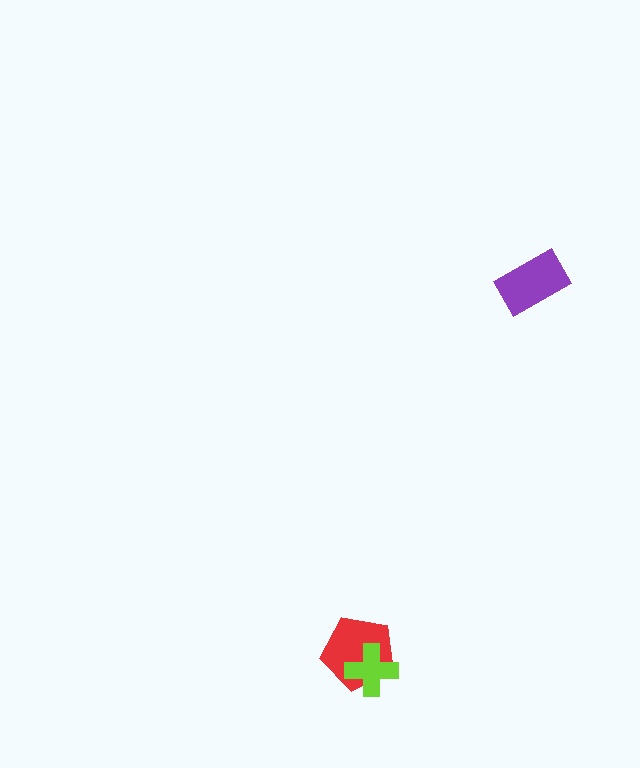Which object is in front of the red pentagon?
The lime cross is in front of the red pentagon.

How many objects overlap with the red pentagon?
1 object overlaps with the red pentagon.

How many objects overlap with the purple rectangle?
0 objects overlap with the purple rectangle.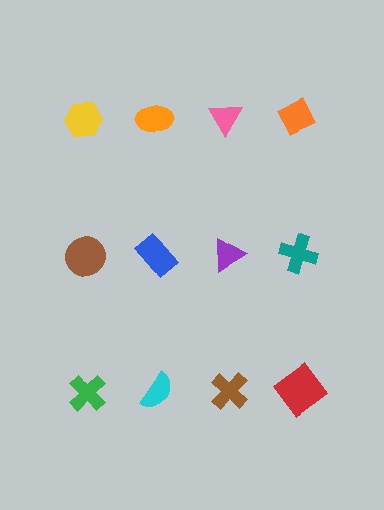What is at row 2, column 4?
A teal cross.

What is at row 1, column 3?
A pink triangle.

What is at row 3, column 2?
A cyan semicircle.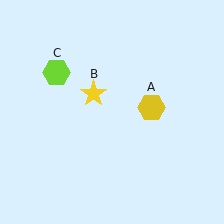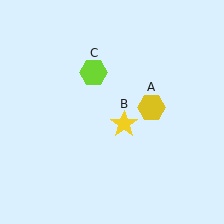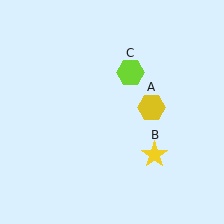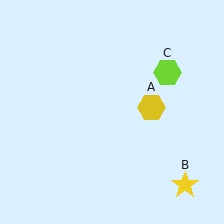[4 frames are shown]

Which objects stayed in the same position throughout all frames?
Yellow hexagon (object A) remained stationary.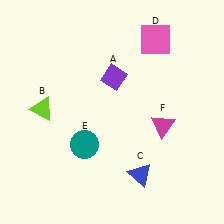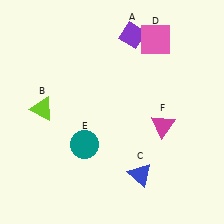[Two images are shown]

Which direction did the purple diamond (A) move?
The purple diamond (A) moved up.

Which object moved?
The purple diamond (A) moved up.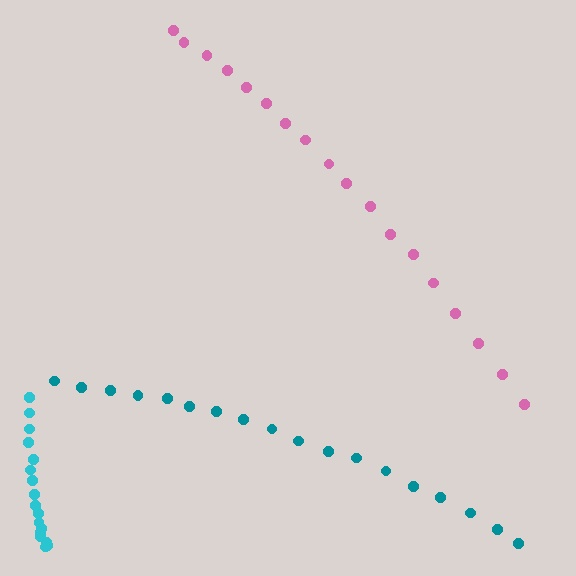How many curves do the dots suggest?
There are 3 distinct paths.